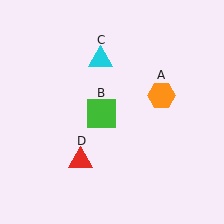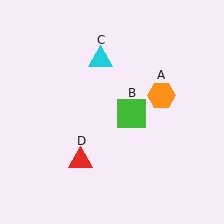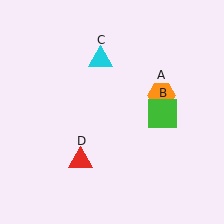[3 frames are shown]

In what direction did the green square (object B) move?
The green square (object B) moved right.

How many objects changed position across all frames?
1 object changed position: green square (object B).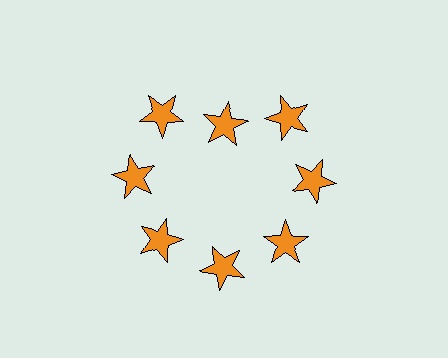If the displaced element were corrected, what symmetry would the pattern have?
It would have 8-fold rotational symmetry — the pattern would map onto itself every 45 degrees.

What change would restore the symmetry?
The symmetry would be restored by moving it outward, back onto the ring so that all 8 stars sit at equal angles and equal distance from the center.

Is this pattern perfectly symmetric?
No. The 8 orange stars are arranged in a ring, but one element near the 12 o'clock position is pulled inward toward the center, breaking the 8-fold rotational symmetry.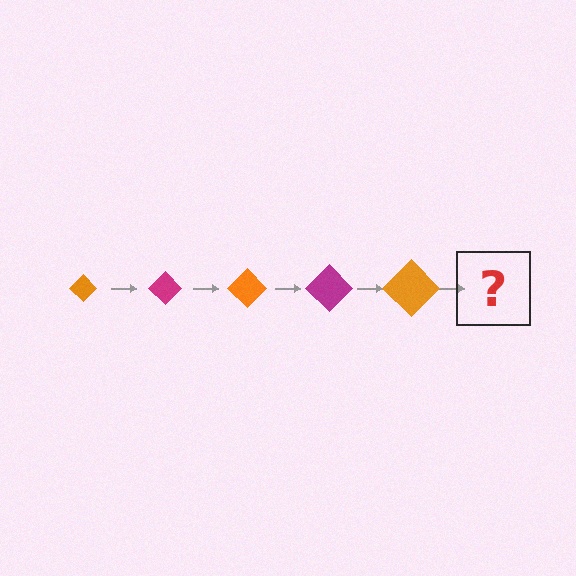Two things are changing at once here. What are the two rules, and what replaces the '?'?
The two rules are that the diamond grows larger each step and the color cycles through orange and magenta. The '?' should be a magenta diamond, larger than the previous one.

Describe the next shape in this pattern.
It should be a magenta diamond, larger than the previous one.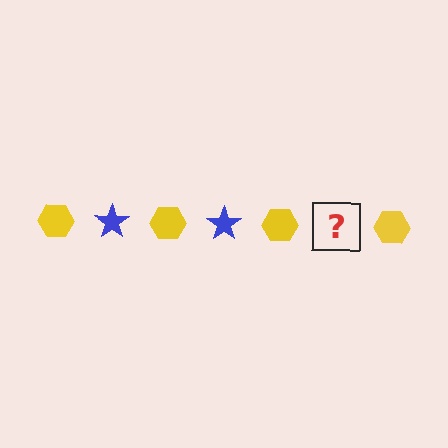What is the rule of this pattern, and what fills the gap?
The rule is that the pattern alternates between yellow hexagon and blue star. The gap should be filled with a blue star.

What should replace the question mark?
The question mark should be replaced with a blue star.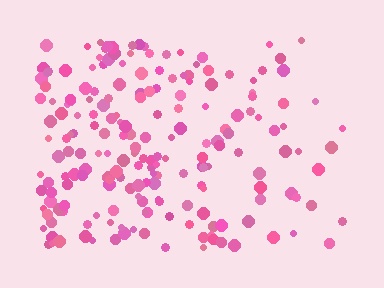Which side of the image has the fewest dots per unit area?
The right.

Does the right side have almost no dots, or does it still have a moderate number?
Still a moderate number, just noticeably fewer than the left.